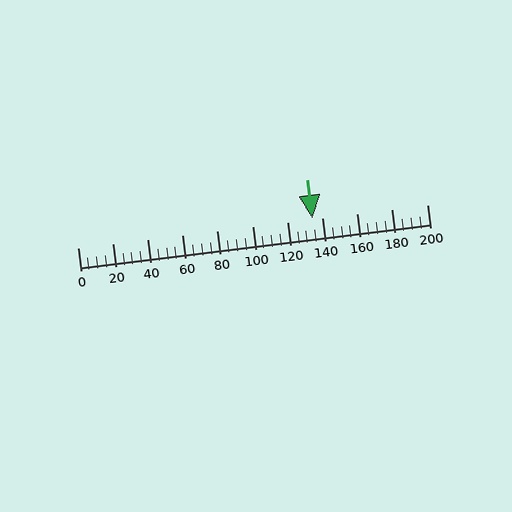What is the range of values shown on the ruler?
The ruler shows values from 0 to 200.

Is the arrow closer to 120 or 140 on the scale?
The arrow is closer to 140.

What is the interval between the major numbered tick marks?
The major tick marks are spaced 20 units apart.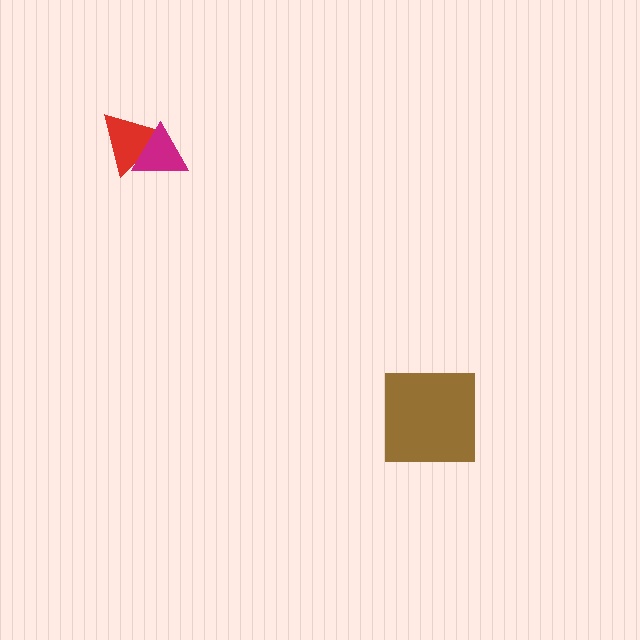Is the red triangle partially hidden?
Yes, it is partially covered by another shape.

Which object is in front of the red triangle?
The magenta triangle is in front of the red triangle.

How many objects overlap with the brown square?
0 objects overlap with the brown square.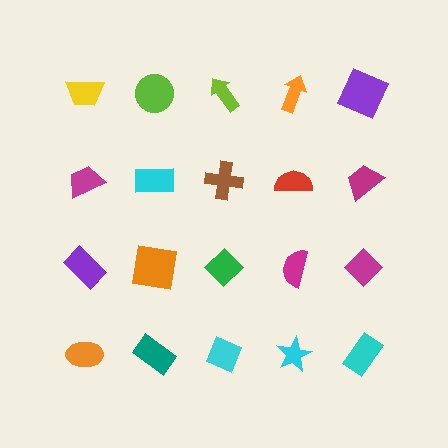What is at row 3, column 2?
An orange square.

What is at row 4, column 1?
An orange ellipse.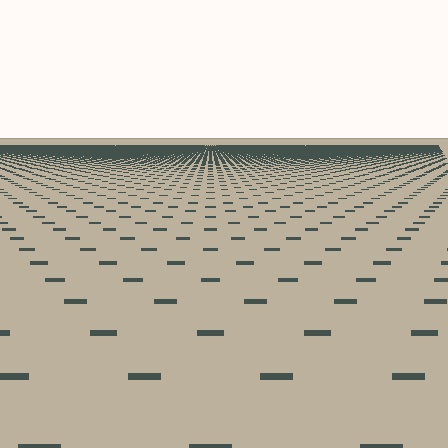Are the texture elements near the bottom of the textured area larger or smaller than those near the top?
Larger. Near the bottom, elements are closer to the viewer and appear at a bigger on-screen size.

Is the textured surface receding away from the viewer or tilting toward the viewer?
The surface is receding away from the viewer. Texture elements get smaller and denser toward the top.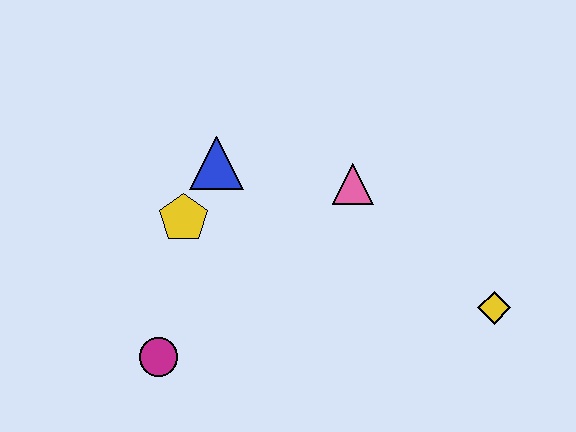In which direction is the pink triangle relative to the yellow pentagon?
The pink triangle is to the right of the yellow pentagon.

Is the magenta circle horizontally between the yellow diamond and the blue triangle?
No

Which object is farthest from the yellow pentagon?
The yellow diamond is farthest from the yellow pentagon.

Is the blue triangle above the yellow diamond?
Yes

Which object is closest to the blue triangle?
The yellow pentagon is closest to the blue triangle.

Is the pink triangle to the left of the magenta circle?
No